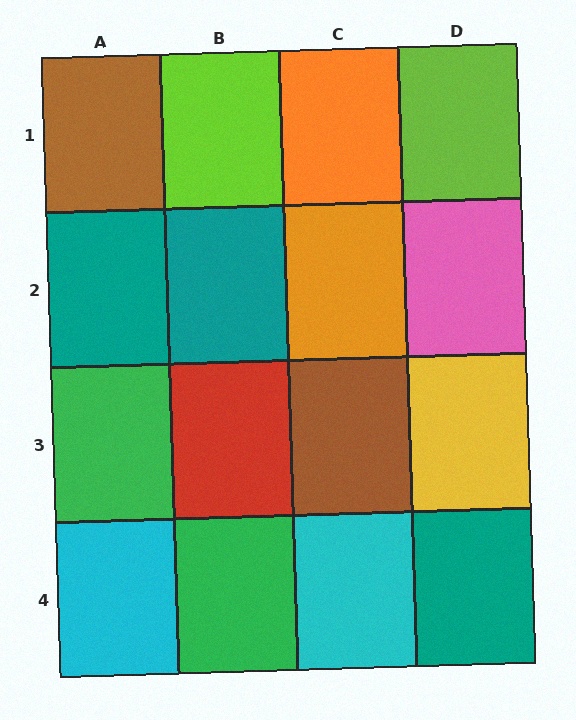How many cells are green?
2 cells are green.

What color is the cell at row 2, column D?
Pink.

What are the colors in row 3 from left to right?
Green, red, brown, yellow.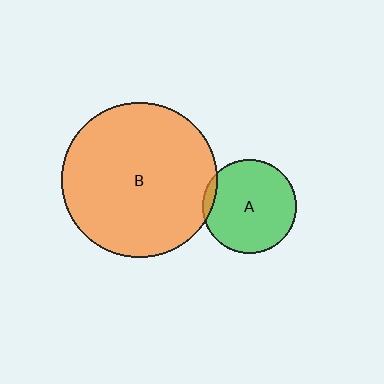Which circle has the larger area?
Circle B (orange).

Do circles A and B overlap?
Yes.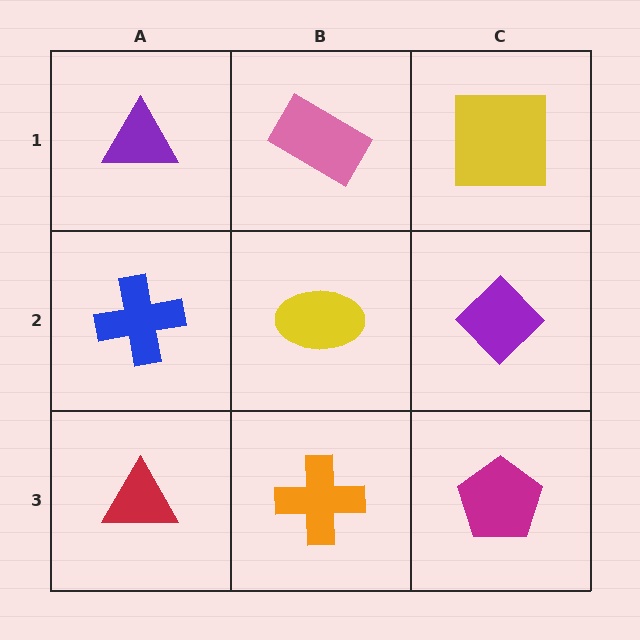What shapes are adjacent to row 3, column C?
A purple diamond (row 2, column C), an orange cross (row 3, column B).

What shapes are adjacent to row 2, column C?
A yellow square (row 1, column C), a magenta pentagon (row 3, column C), a yellow ellipse (row 2, column B).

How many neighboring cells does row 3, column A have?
2.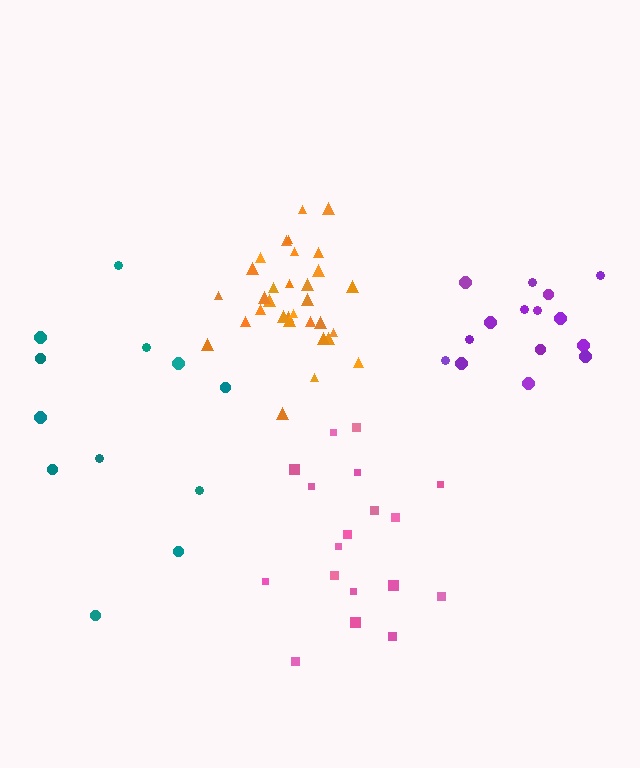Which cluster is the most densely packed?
Orange.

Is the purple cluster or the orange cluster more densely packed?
Orange.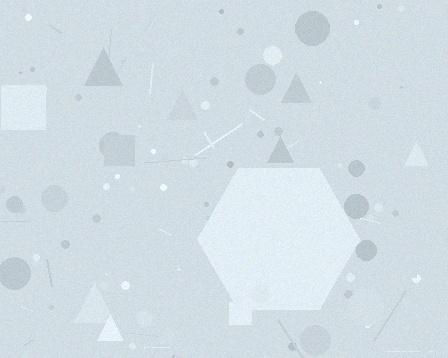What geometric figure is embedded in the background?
A hexagon is embedded in the background.